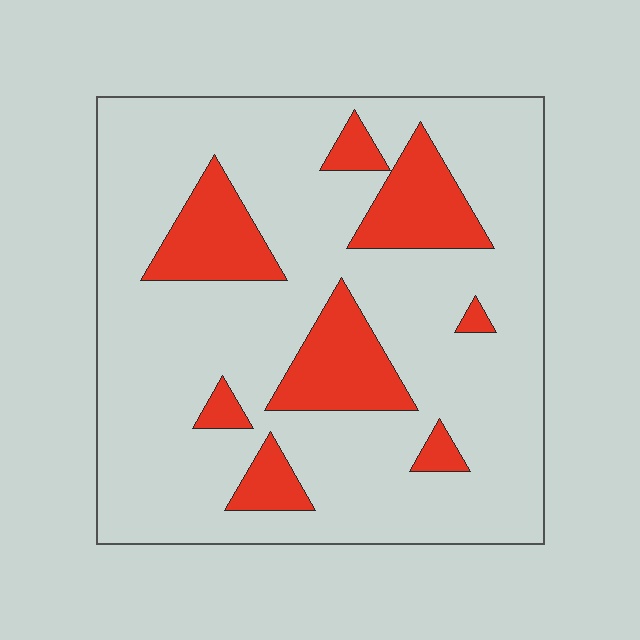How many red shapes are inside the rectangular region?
8.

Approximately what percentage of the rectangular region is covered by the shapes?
Approximately 20%.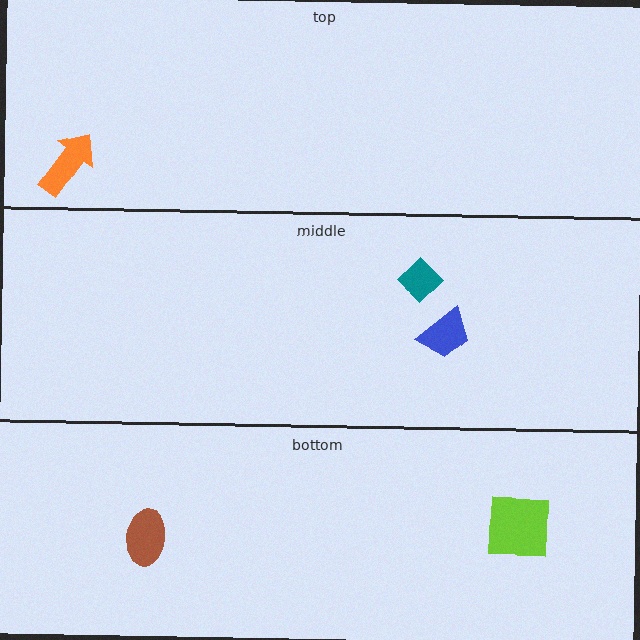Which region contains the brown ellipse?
The bottom region.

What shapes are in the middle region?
The teal diamond, the blue trapezoid.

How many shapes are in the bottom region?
2.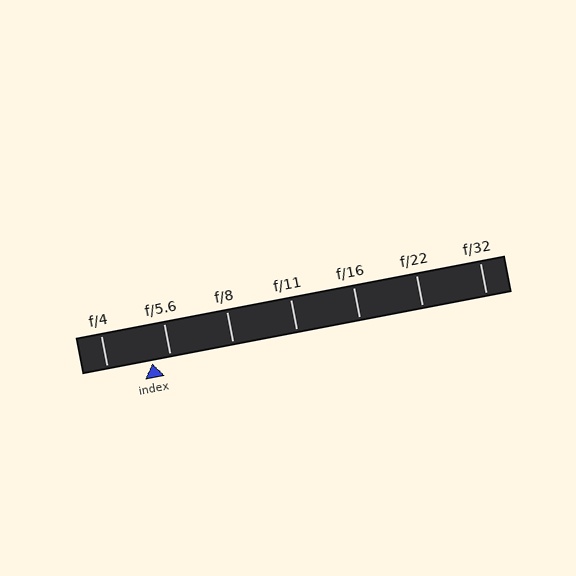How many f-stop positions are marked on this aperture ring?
There are 7 f-stop positions marked.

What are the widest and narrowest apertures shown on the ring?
The widest aperture shown is f/4 and the narrowest is f/32.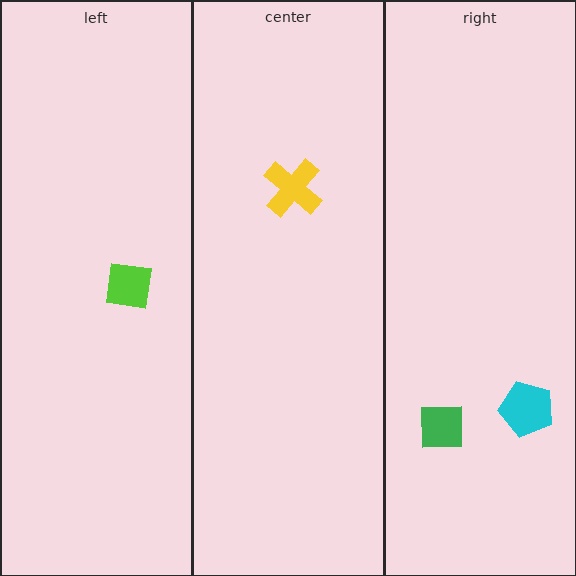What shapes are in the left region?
The lime square.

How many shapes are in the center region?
1.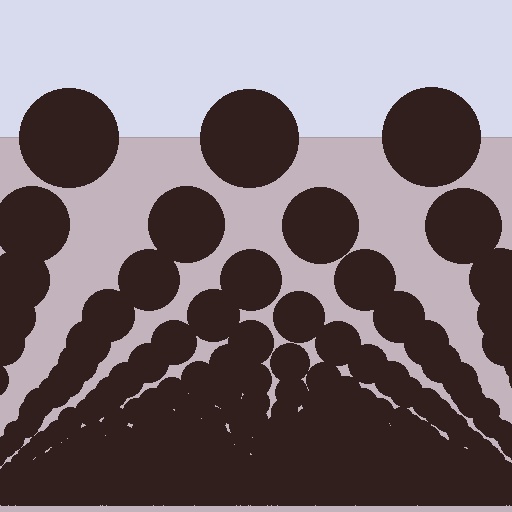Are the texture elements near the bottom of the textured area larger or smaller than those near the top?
Smaller. The gradient is inverted — elements near the bottom are smaller and denser.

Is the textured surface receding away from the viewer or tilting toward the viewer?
The surface appears to tilt toward the viewer. Texture elements get larger and sparser toward the top.